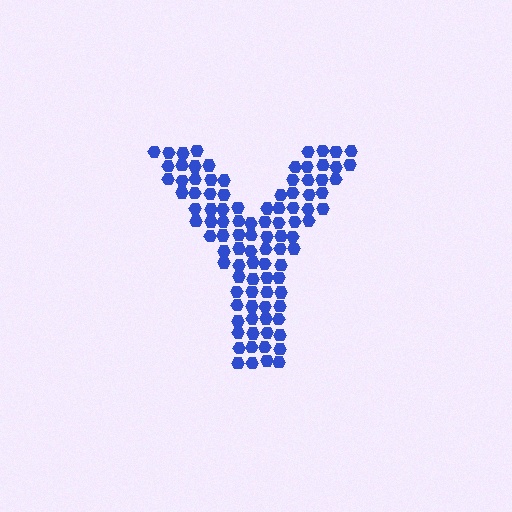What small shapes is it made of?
It is made of small hexagons.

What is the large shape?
The large shape is the letter Y.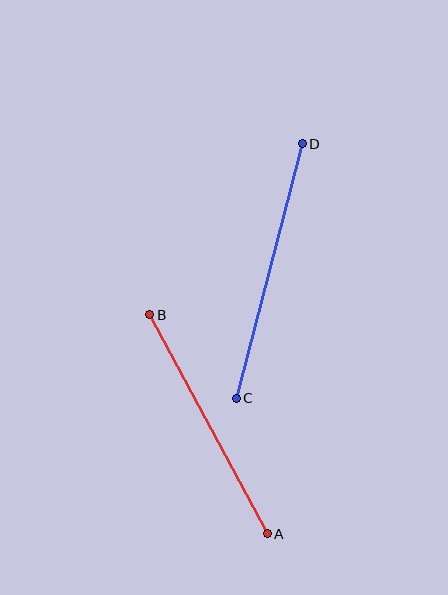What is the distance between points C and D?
The distance is approximately 263 pixels.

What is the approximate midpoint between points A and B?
The midpoint is at approximately (208, 424) pixels.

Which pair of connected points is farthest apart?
Points C and D are farthest apart.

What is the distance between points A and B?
The distance is approximately 249 pixels.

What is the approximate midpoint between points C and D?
The midpoint is at approximately (269, 271) pixels.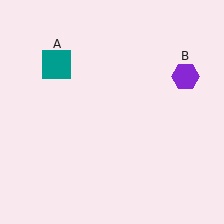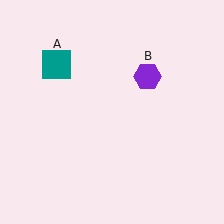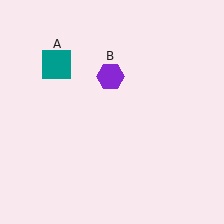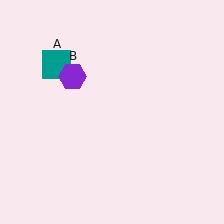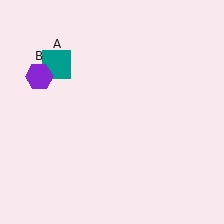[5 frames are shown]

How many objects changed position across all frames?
1 object changed position: purple hexagon (object B).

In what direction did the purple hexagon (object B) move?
The purple hexagon (object B) moved left.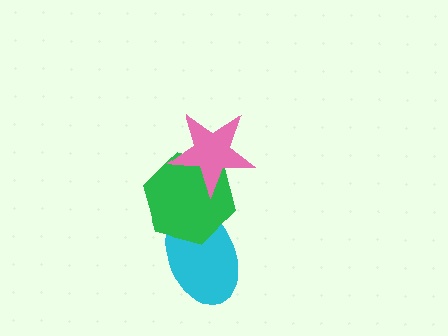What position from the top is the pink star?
The pink star is 1st from the top.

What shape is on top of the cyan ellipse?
The green hexagon is on top of the cyan ellipse.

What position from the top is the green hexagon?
The green hexagon is 2nd from the top.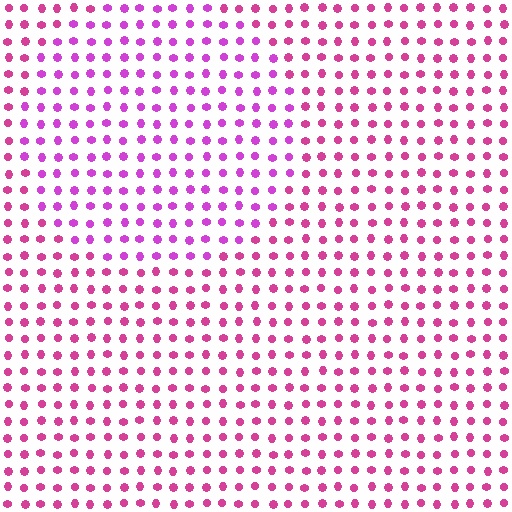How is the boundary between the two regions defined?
The boundary is defined purely by a slight shift in hue (about 26 degrees). Spacing, size, and orientation are identical on both sides.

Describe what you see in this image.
The image is filled with small magenta elements in a uniform arrangement. A circle-shaped region is visible where the elements are tinted to a slightly different hue, forming a subtle color boundary.